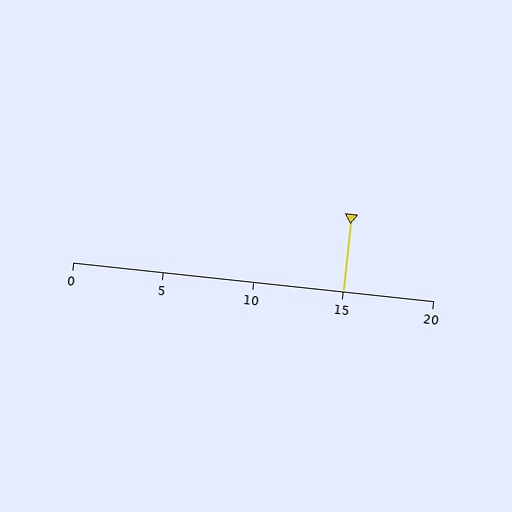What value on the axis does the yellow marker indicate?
The marker indicates approximately 15.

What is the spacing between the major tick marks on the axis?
The major ticks are spaced 5 apart.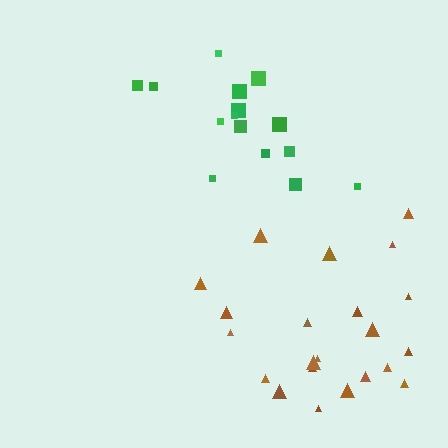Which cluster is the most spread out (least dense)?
Green.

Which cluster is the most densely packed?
Brown.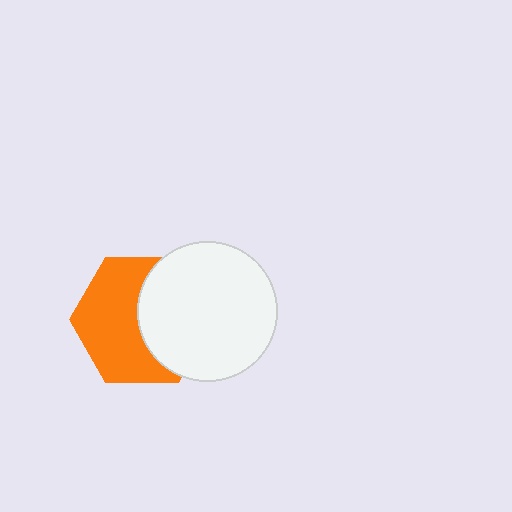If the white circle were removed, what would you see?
You would see the complete orange hexagon.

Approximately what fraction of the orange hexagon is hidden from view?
Roughly 44% of the orange hexagon is hidden behind the white circle.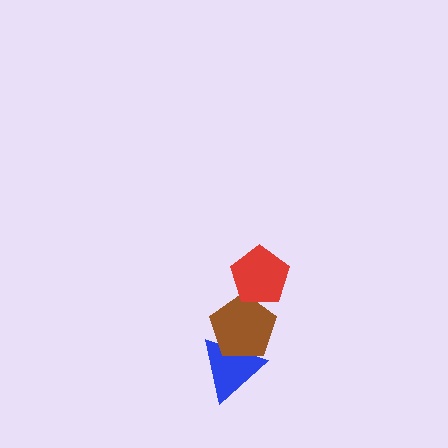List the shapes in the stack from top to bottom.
From top to bottom: the red pentagon, the brown pentagon, the blue triangle.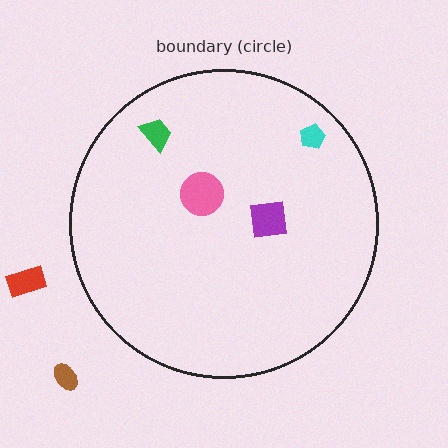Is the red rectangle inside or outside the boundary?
Outside.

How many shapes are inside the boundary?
4 inside, 2 outside.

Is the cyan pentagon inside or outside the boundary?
Inside.